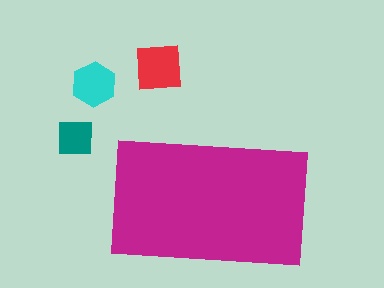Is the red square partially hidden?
No, the red square is fully visible.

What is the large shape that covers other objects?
A magenta rectangle.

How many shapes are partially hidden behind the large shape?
0 shapes are partially hidden.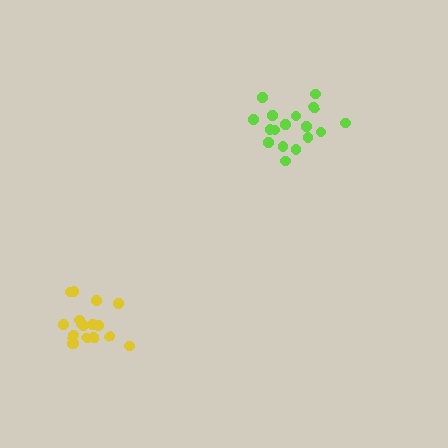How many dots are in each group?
Group 1: 17 dots, Group 2: 18 dots (35 total).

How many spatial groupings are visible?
There are 2 spatial groupings.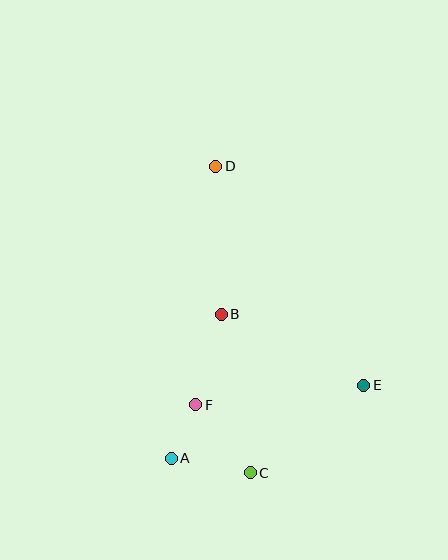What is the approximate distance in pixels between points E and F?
The distance between E and F is approximately 169 pixels.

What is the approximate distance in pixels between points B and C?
The distance between B and C is approximately 161 pixels.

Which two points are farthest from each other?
Points C and D are farthest from each other.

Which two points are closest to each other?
Points A and F are closest to each other.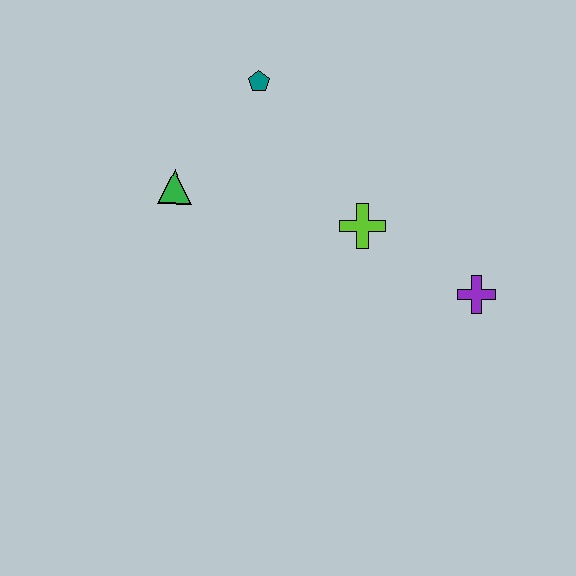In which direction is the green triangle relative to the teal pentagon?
The green triangle is below the teal pentagon.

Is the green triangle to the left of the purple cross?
Yes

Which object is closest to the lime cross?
The purple cross is closest to the lime cross.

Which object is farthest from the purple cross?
The green triangle is farthest from the purple cross.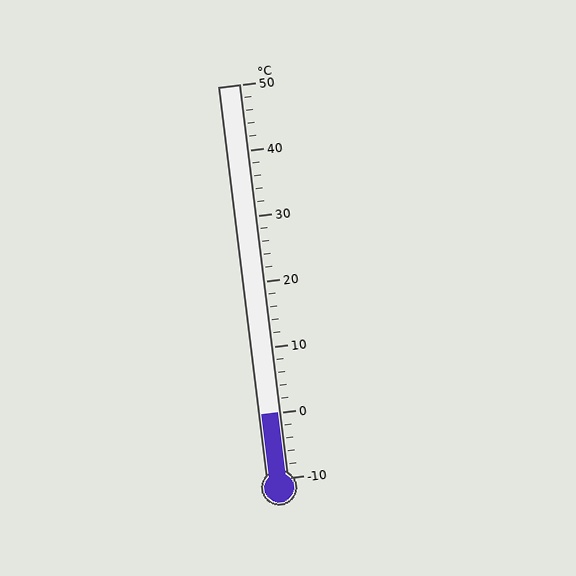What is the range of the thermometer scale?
The thermometer scale ranges from -10°C to 50°C.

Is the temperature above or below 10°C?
The temperature is below 10°C.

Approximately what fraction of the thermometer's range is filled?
The thermometer is filled to approximately 15% of its range.